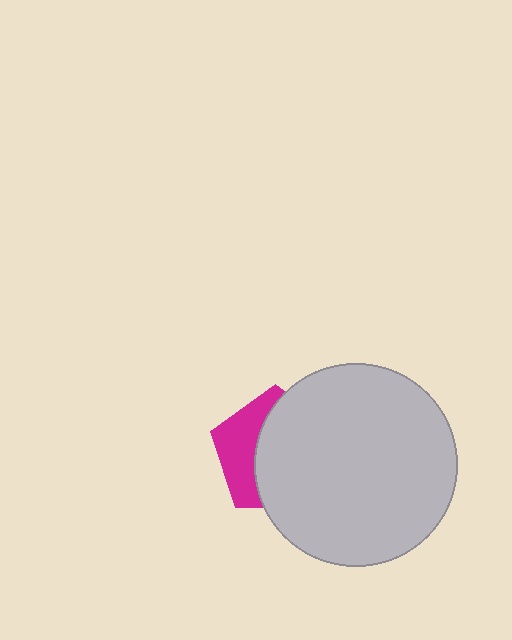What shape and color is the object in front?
The object in front is a light gray circle.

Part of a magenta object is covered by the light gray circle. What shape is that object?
It is a pentagon.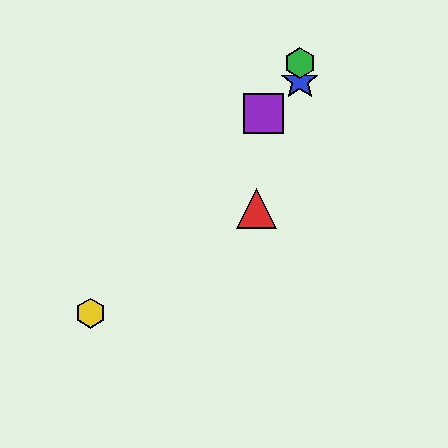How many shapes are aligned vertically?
2 shapes (the blue star, the green hexagon) are aligned vertically.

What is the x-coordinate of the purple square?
The purple square is at x≈264.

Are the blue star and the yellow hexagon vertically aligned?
No, the blue star is at x≈300 and the yellow hexagon is at x≈90.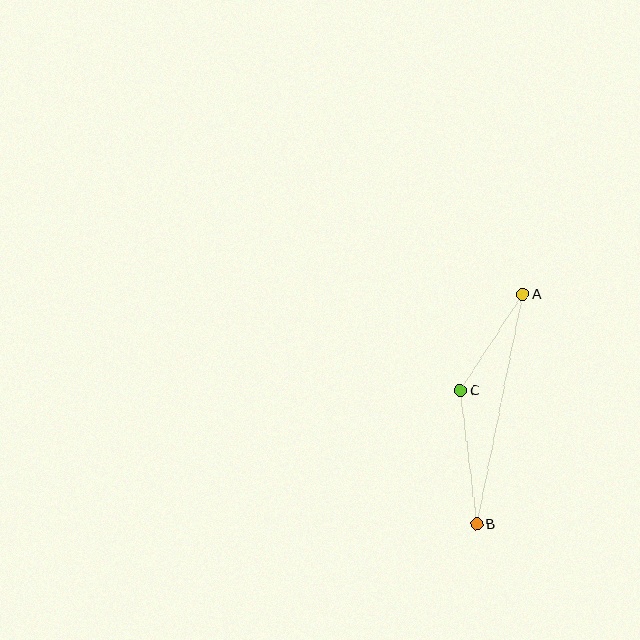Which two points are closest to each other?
Points A and C are closest to each other.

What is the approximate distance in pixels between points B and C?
The distance between B and C is approximately 134 pixels.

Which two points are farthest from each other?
Points A and B are farthest from each other.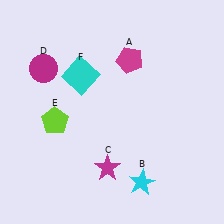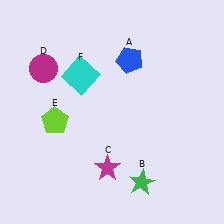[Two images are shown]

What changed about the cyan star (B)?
In Image 1, B is cyan. In Image 2, it changed to green.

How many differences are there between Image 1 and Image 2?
There are 2 differences between the two images.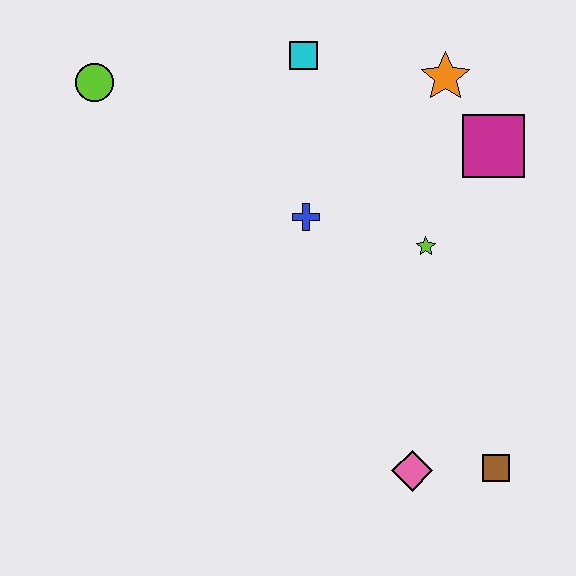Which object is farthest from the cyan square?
The brown square is farthest from the cyan square.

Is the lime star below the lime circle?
Yes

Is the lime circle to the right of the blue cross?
No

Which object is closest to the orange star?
The magenta square is closest to the orange star.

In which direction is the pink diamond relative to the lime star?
The pink diamond is below the lime star.